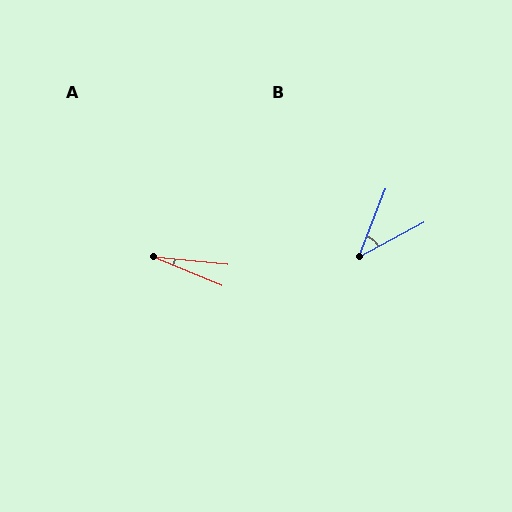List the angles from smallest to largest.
A (17°), B (41°).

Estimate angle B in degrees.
Approximately 41 degrees.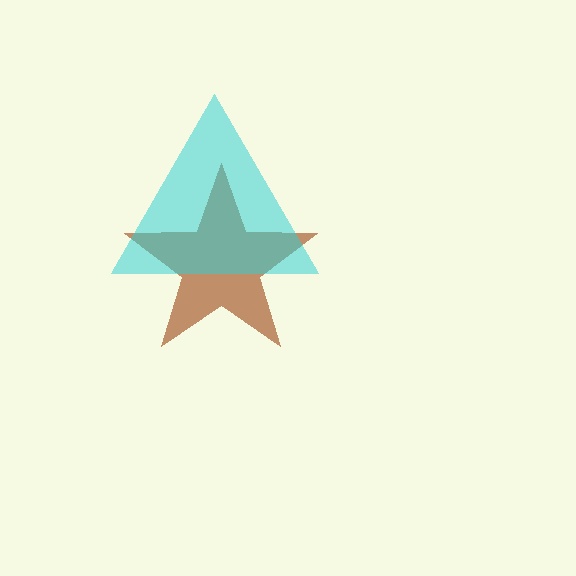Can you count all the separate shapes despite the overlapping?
Yes, there are 2 separate shapes.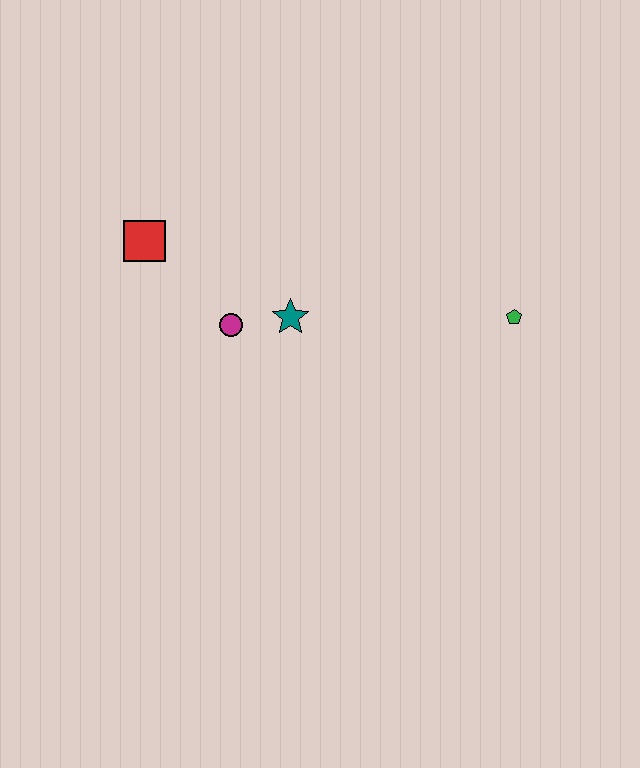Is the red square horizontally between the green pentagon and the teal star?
No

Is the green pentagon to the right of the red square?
Yes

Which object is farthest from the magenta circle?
The green pentagon is farthest from the magenta circle.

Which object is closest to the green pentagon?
The teal star is closest to the green pentagon.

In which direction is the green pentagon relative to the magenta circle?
The green pentagon is to the right of the magenta circle.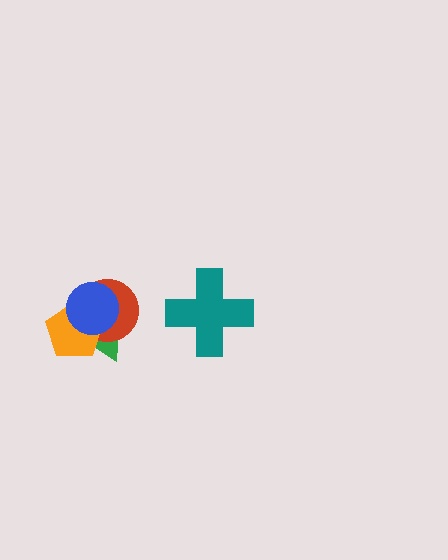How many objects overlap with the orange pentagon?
3 objects overlap with the orange pentagon.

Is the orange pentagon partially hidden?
Yes, it is partially covered by another shape.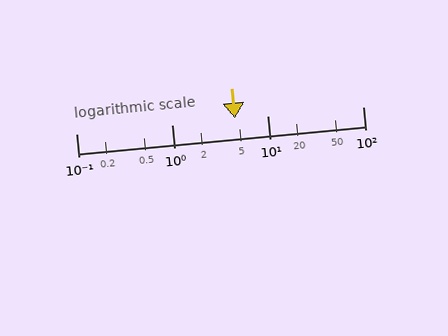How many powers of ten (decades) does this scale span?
The scale spans 3 decades, from 0.1 to 100.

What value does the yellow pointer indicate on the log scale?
The pointer indicates approximately 4.6.